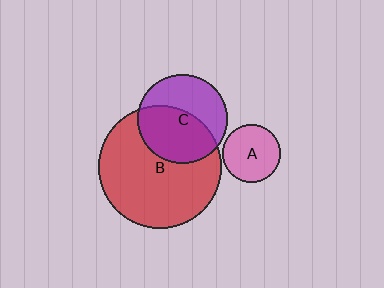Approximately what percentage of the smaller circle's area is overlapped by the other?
Approximately 55%.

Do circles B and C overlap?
Yes.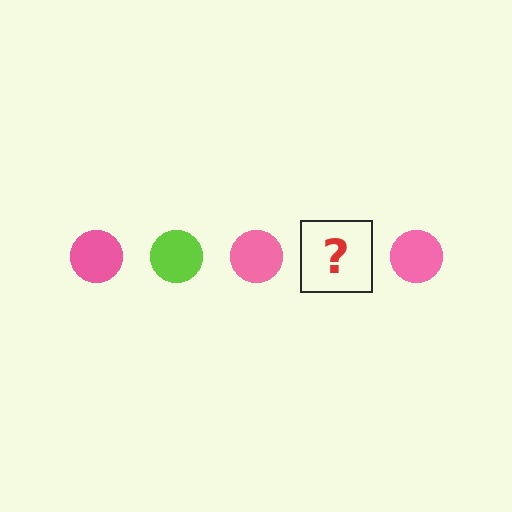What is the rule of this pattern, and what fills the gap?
The rule is that the pattern cycles through pink, lime circles. The gap should be filled with a lime circle.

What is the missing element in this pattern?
The missing element is a lime circle.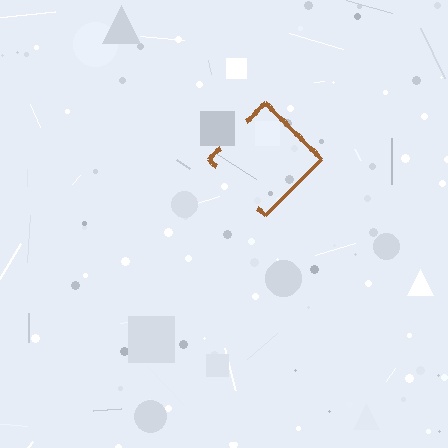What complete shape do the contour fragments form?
The contour fragments form a diamond.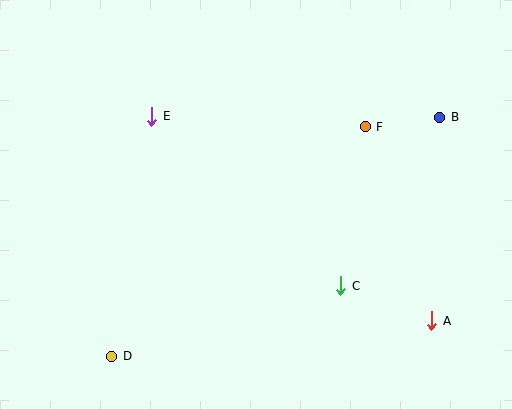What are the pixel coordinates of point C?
Point C is at (341, 286).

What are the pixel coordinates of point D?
Point D is at (112, 356).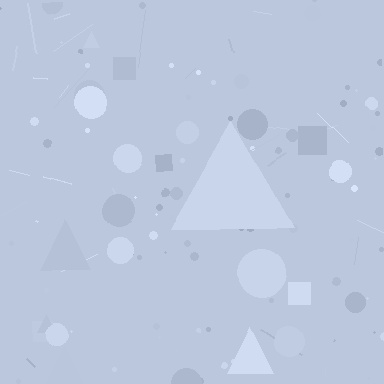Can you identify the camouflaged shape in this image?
The camouflaged shape is a triangle.